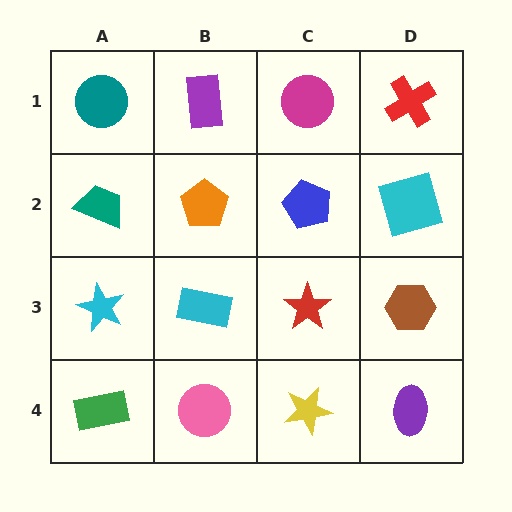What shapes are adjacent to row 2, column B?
A purple rectangle (row 1, column B), a cyan rectangle (row 3, column B), a teal trapezoid (row 2, column A), a blue pentagon (row 2, column C).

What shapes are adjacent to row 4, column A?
A cyan star (row 3, column A), a pink circle (row 4, column B).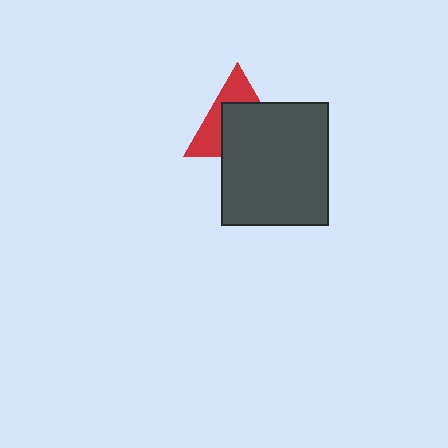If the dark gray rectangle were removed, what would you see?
You would see the complete red triangle.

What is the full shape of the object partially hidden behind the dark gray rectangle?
The partially hidden object is a red triangle.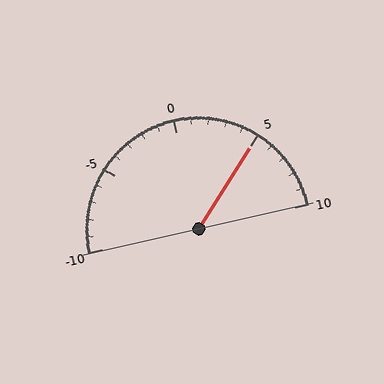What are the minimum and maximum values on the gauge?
The gauge ranges from -10 to 10.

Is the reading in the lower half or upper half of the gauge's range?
The reading is in the upper half of the range (-10 to 10).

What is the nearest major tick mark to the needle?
The nearest major tick mark is 5.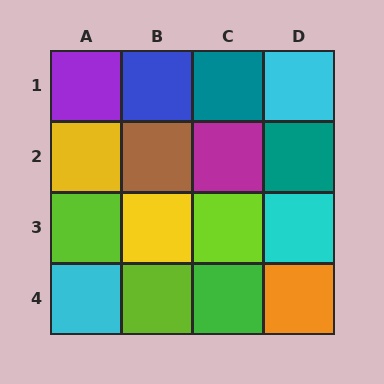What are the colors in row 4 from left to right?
Cyan, lime, green, orange.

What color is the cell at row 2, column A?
Yellow.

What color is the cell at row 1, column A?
Purple.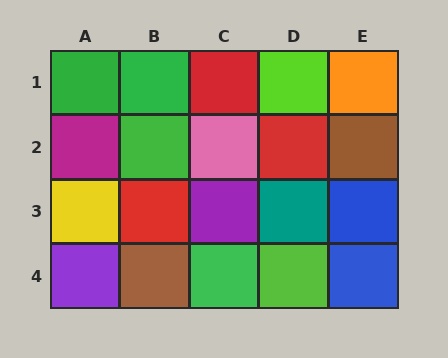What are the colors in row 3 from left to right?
Yellow, red, purple, teal, blue.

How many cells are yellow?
1 cell is yellow.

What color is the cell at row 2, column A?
Magenta.